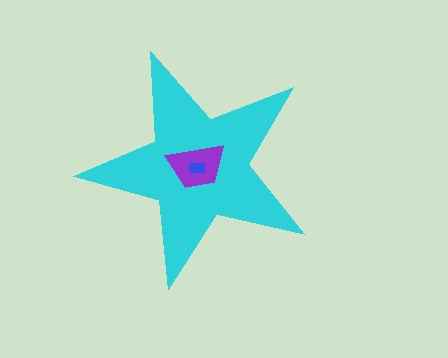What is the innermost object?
The blue rectangle.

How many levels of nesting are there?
3.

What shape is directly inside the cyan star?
The purple trapezoid.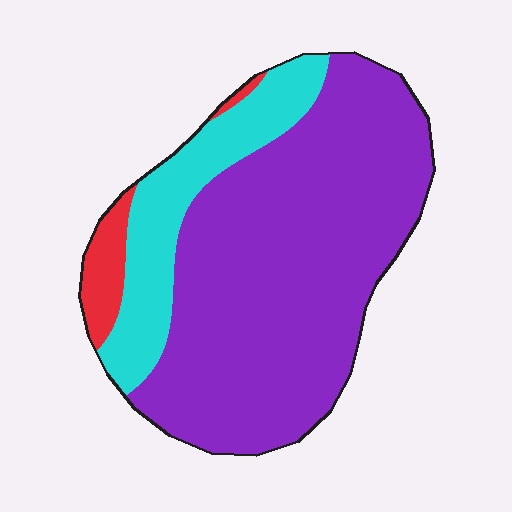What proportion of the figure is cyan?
Cyan covers around 20% of the figure.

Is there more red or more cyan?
Cyan.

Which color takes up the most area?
Purple, at roughly 75%.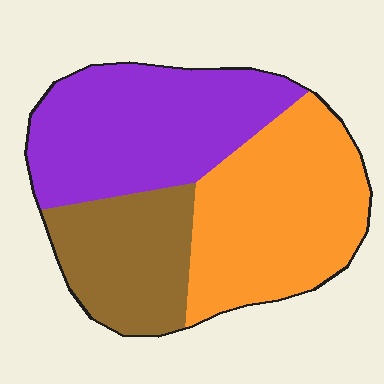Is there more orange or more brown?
Orange.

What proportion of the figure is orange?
Orange covers 39% of the figure.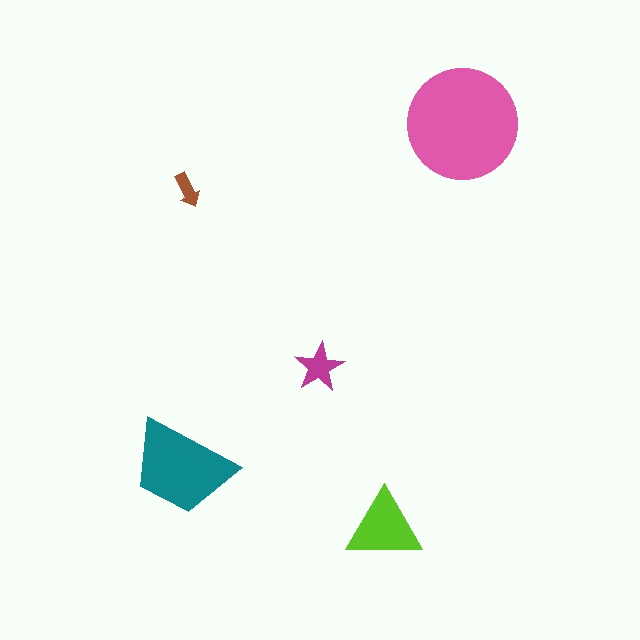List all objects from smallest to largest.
The brown arrow, the magenta star, the lime triangle, the teal trapezoid, the pink circle.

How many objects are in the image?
There are 5 objects in the image.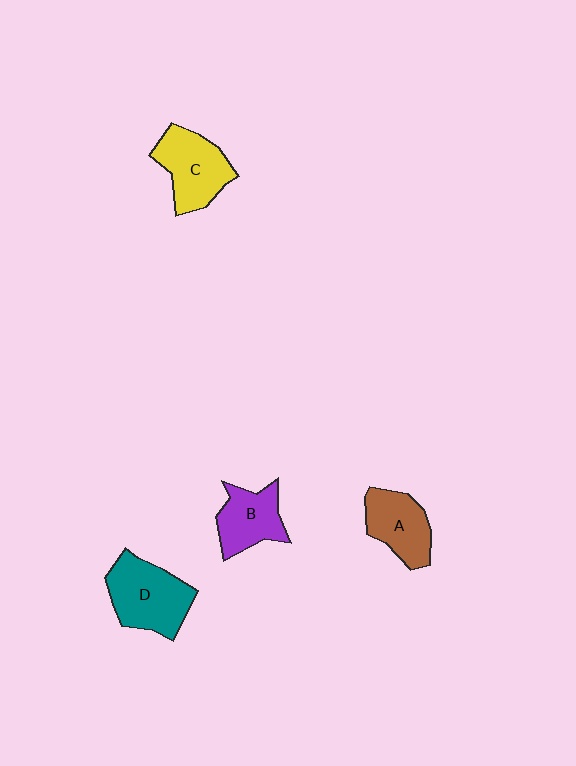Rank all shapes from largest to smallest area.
From largest to smallest: D (teal), C (yellow), A (brown), B (purple).